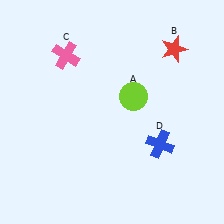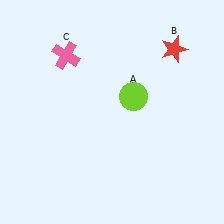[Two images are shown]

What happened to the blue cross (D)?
The blue cross (D) was removed in Image 2. It was in the bottom-right area of Image 1.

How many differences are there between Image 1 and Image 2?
There is 1 difference between the two images.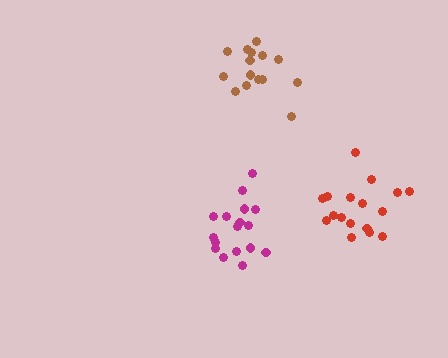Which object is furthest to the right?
The red cluster is rightmost.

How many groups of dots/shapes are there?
There are 3 groups.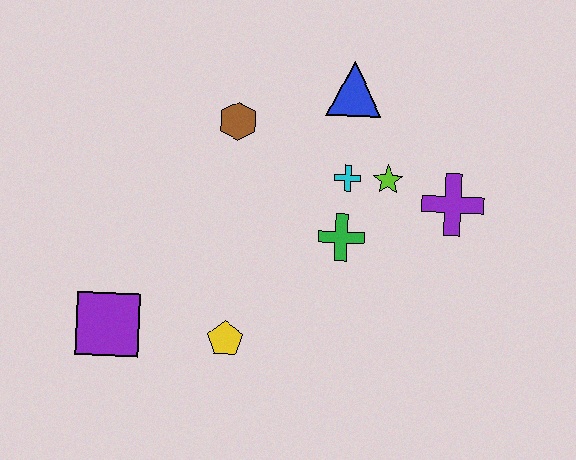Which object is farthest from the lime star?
The purple square is farthest from the lime star.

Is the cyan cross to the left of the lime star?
Yes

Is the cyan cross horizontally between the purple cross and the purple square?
Yes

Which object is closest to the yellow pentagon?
The purple square is closest to the yellow pentagon.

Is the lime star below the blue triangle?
Yes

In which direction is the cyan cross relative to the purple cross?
The cyan cross is to the left of the purple cross.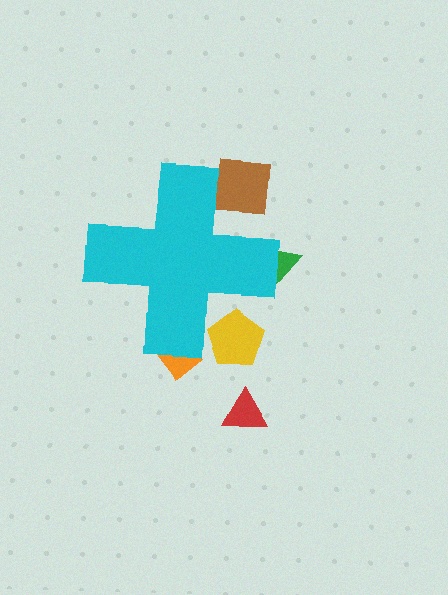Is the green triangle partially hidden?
Yes, the green triangle is partially hidden behind the cyan cross.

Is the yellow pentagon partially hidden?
Yes, the yellow pentagon is partially hidden behind the cyan cross.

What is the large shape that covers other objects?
A cyan cross.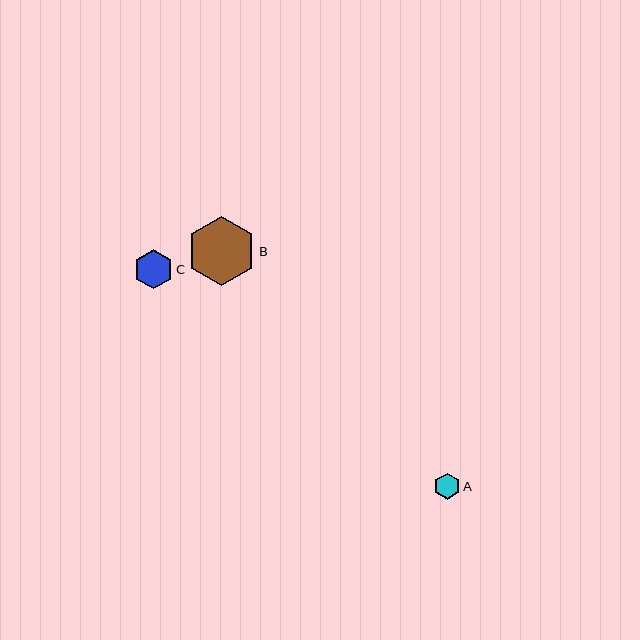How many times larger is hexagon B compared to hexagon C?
Hexagon B is approximately 1.8 times the size of hexagon C.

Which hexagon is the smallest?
Hexagon A is the smallest with a size of approximately 26 pixels.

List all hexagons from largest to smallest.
From largest to smallest: B, C, A.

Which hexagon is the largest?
Hexagon B is the largest with a size of approximately 69 pixels.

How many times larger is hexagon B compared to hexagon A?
Hexagon B is approximately 2.6 times the size of hexagon A.